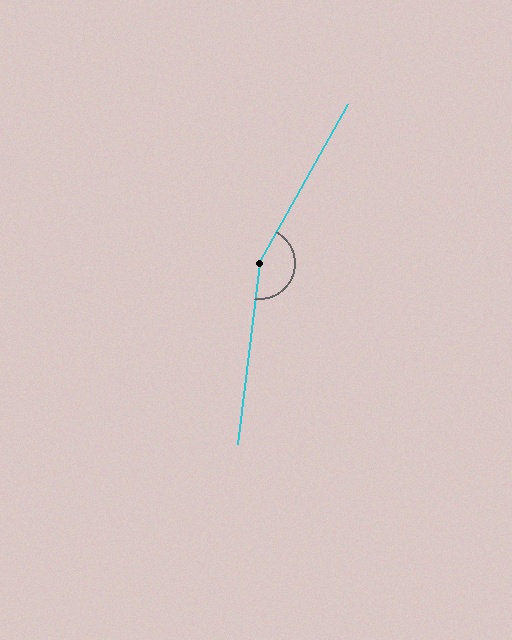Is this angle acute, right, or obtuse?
It is obtuse.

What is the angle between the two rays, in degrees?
Approximately 158 degrees.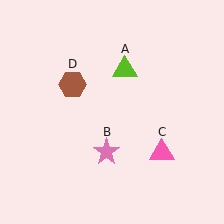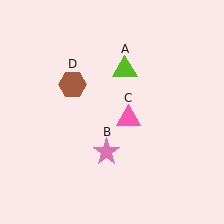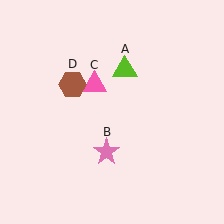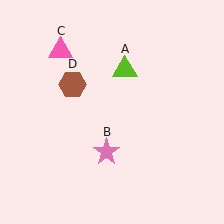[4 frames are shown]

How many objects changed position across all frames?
1 object changed position: pink triangle (object C).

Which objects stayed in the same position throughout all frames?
Lime triangle (object A) and pink star (object B) and brown hexagon (object D) remained stationary.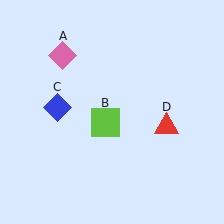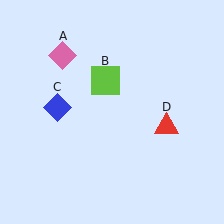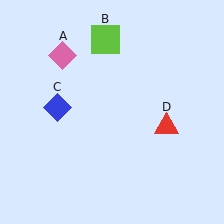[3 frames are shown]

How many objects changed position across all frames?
1 object changed position: lime square (object B).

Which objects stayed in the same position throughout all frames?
Pink diamond (object A) and blue diamond (object C) and red triangle (object D) remained stationary.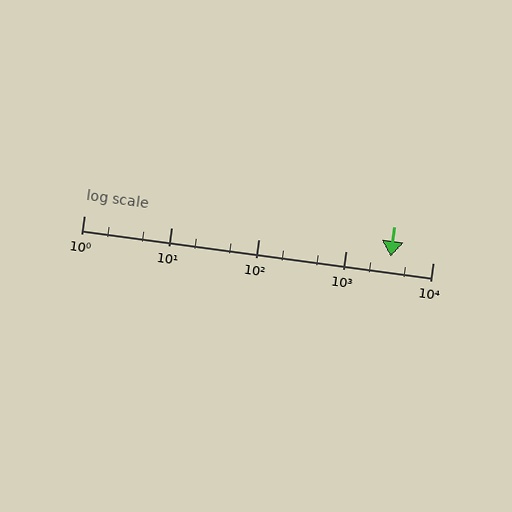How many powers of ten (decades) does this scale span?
The scale spans 4 decades, from 1 to 10000.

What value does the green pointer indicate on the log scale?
The pointer indicates approximately 3300.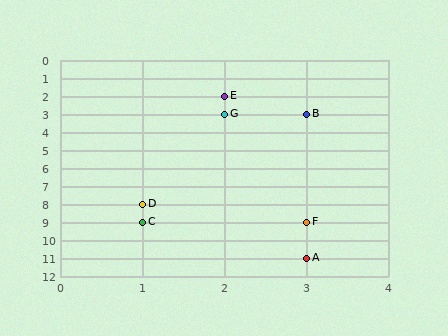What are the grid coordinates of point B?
Point B is at grid coordinates (3, 3).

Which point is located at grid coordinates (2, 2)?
Point E is at (2, 2).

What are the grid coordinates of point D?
Point D is at grid coordinates (1, 8).